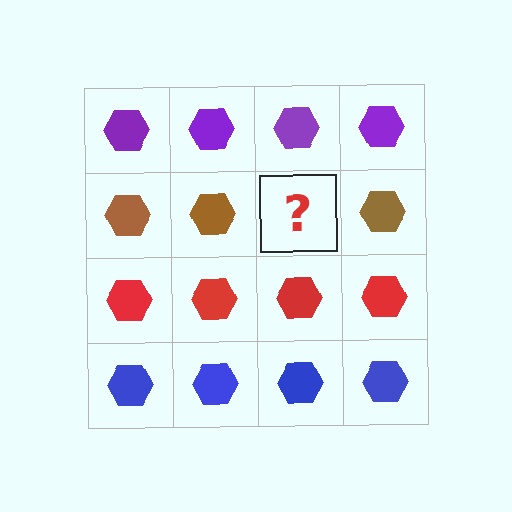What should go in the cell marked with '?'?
The missing cell should contain a brown hexagon.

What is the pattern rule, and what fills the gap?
The rule is that each row has a consistent color. The gap should be filled with a brown hexagon.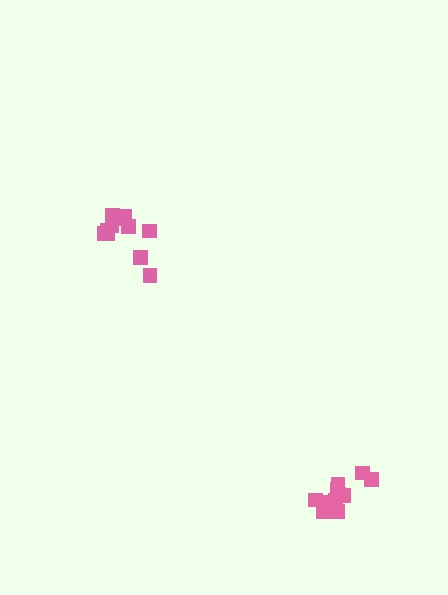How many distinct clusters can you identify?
There are 2 distinct clusters.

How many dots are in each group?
Group 1: 12 dots, Group 2: 11 dots (23 total).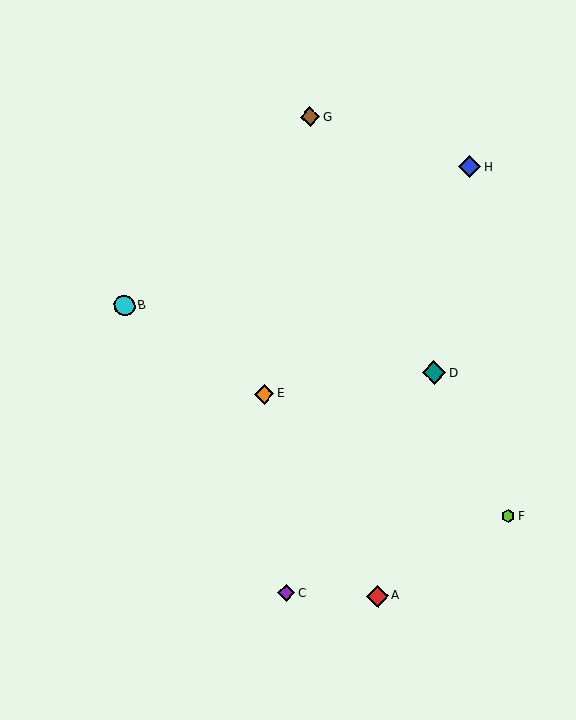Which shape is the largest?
The teal diamond (labeled D) is the largest.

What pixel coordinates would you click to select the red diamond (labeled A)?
Click at (378, 596) to select the red diamond A.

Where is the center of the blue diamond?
The center of the blue diamond is at (469, 167).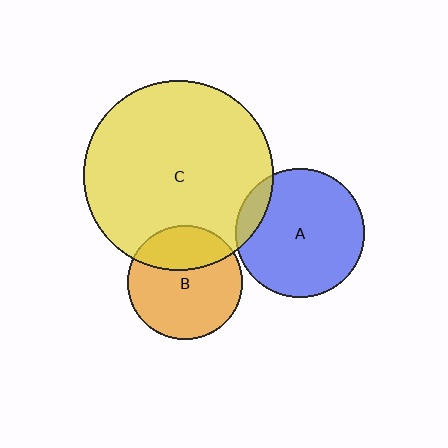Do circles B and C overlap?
Yes.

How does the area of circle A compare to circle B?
Approximately 1.3 times.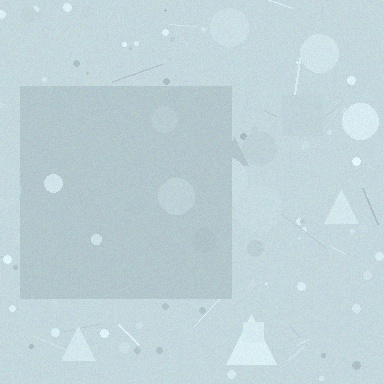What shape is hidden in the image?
A square is hidden in the image.